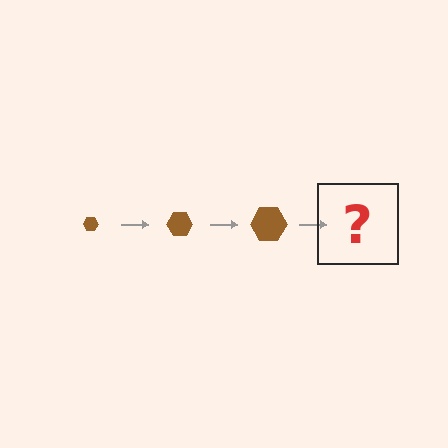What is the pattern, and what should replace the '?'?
The pattern is that the hexagon gets progressively larger each step. The '?' should be a brown hexagon, larger than the previous one.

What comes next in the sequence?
The next element should be a brown hexagon, larger than the previous one.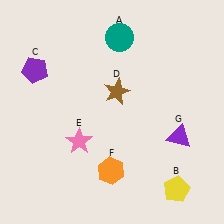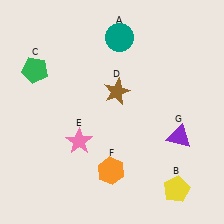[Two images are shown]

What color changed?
The pentagon (C) changed from purple in Image 1 to green in Image 2.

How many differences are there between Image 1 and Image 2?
There is 1 difference between the two images.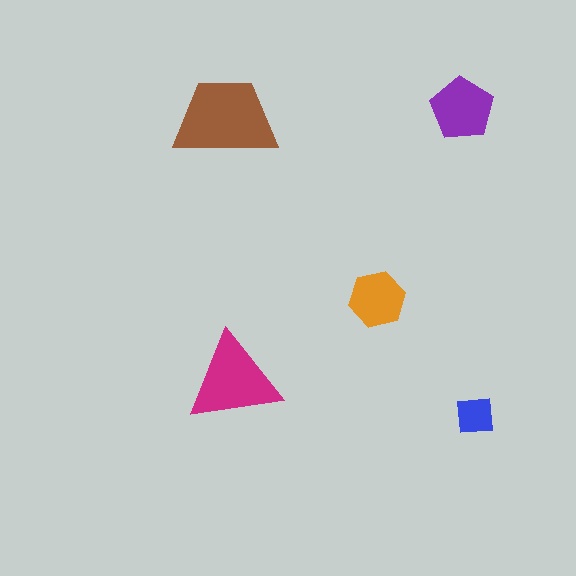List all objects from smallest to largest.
The blue square, the orange hexagon, the purple pentagon, the magenta triangle, the brown trapezoid.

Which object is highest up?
The purple pentagon is topmost.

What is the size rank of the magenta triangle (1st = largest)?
2nd.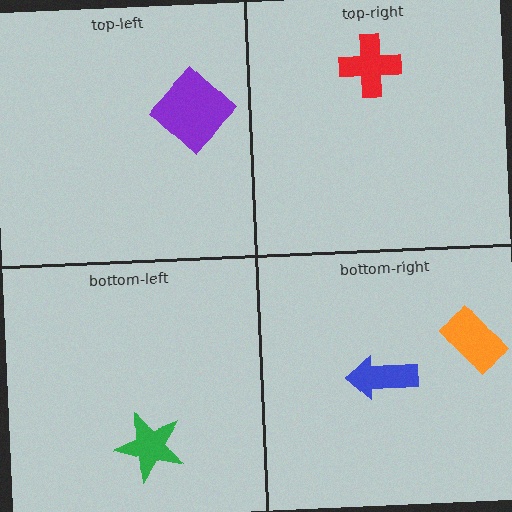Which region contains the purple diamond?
The top-left region.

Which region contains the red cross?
The top-right region.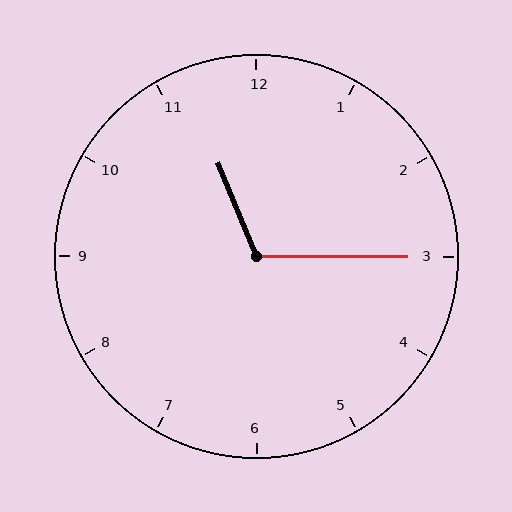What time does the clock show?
11:15.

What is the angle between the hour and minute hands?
Approximately 112 degrees.